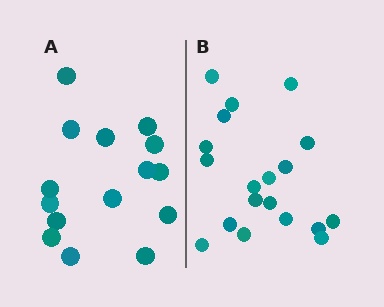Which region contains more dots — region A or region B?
Region B (the right region) has more dots.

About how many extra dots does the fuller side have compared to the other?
Region B has about 4 more dots than region A.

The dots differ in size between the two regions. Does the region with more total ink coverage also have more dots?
No. Region A has more total ink coverage because its dots are larger, but region B actually contains more individual dots. Total area can be misleading — the number of items is what matters here.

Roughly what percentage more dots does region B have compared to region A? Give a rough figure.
About 25% more.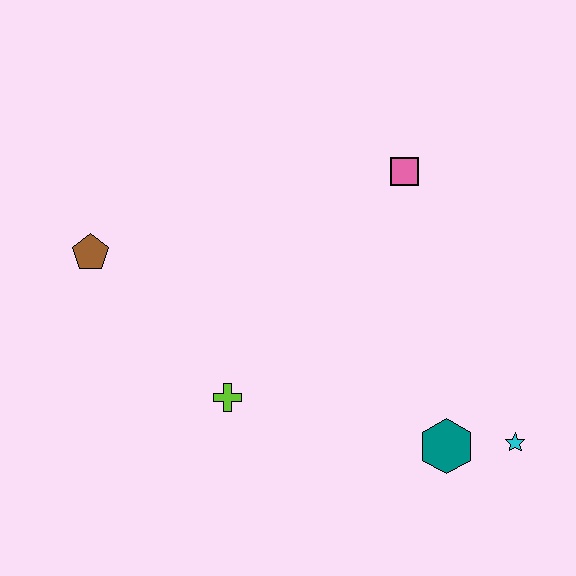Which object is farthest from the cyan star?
The brown pentagon is farthest from the cyan star.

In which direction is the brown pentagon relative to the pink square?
The brown pentagon is to the left of the pink square.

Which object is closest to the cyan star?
The teal hexagon is closest to the cyan star.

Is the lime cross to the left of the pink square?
Yes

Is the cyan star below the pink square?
Yes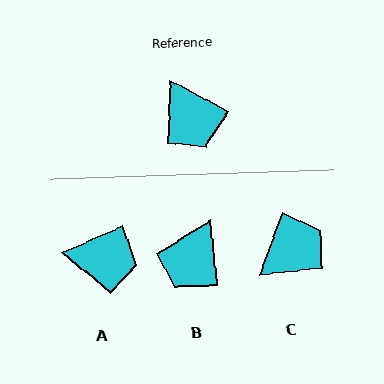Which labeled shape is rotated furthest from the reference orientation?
C, about 98 degrees away.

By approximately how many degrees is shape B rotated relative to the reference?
Approximately 55 degrees clockwise.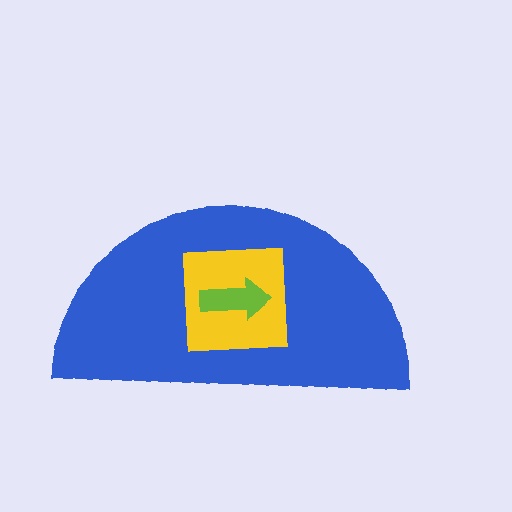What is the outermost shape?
The blue semicircle.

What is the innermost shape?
The lime arrow.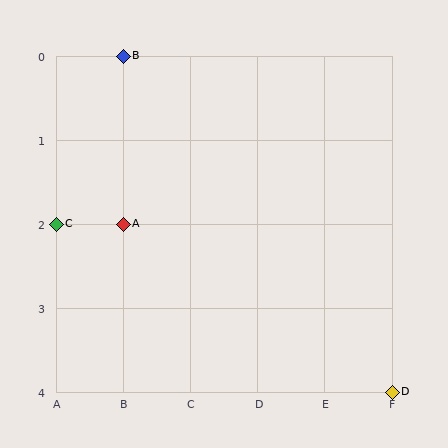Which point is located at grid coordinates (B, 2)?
Point A is at (B, 2).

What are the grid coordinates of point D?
Point D is at grid coordinates (F, 4).